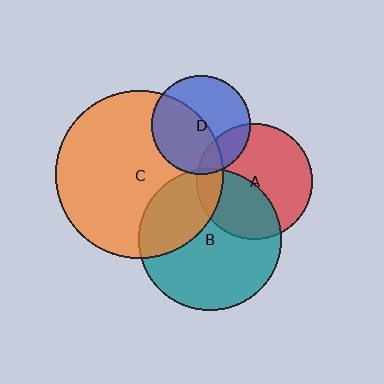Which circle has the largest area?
Circle C (orange).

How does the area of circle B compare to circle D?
Approximately 2.1 times.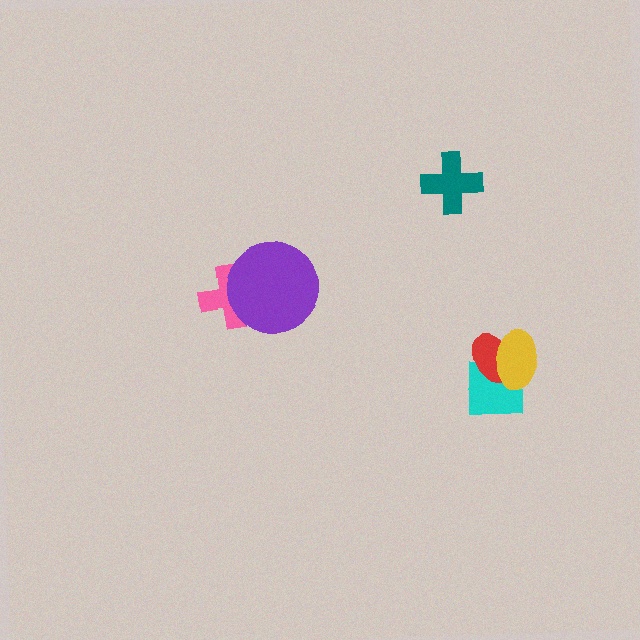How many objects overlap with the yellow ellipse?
2 objects overlap with the yellow ellipse.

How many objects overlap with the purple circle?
1 object overlaps with the purple circle.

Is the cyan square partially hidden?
Yes, it is partially covered by another shape.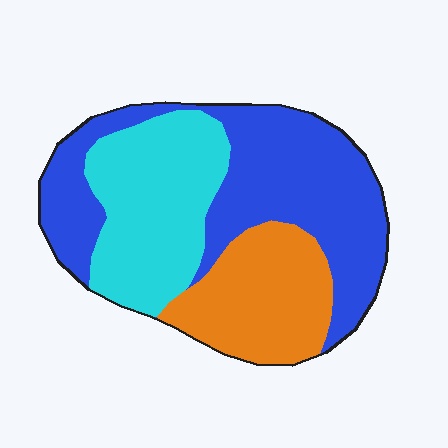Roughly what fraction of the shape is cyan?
Cyan takes up about one third (1/3) of the shape.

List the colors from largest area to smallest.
From largest to smallest: blue, cyan, orange.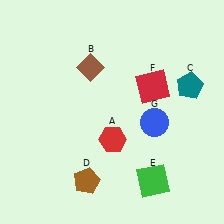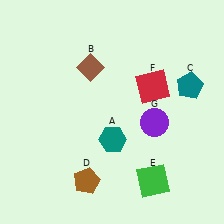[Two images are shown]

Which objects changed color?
A changed from red to teal. G changed from blue to purple.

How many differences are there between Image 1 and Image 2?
There are 2 differences between the two images.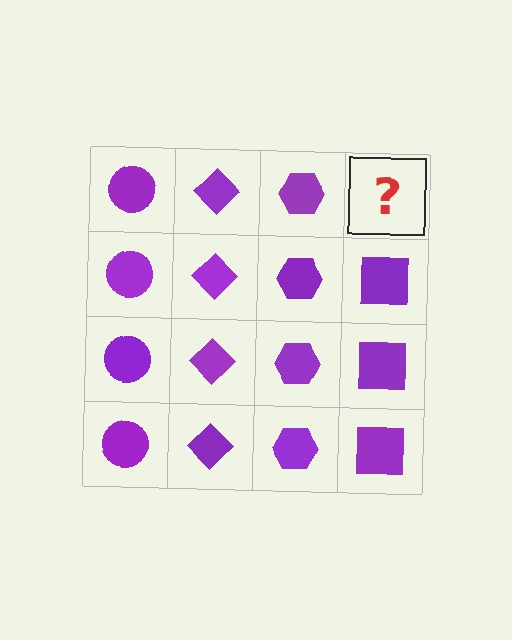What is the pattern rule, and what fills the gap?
The rule is that each column has a consistent shape. The gap should be filled with a purple square.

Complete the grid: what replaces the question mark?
The question mark should be replaced with a purple square.